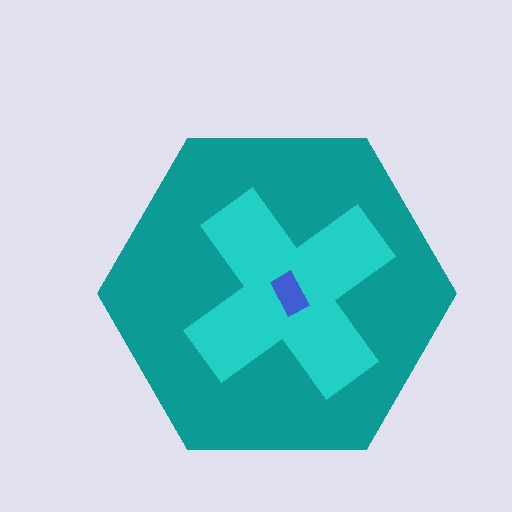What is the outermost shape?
The teal hexagon.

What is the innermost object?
The blue rectangle.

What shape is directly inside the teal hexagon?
The cyan cross.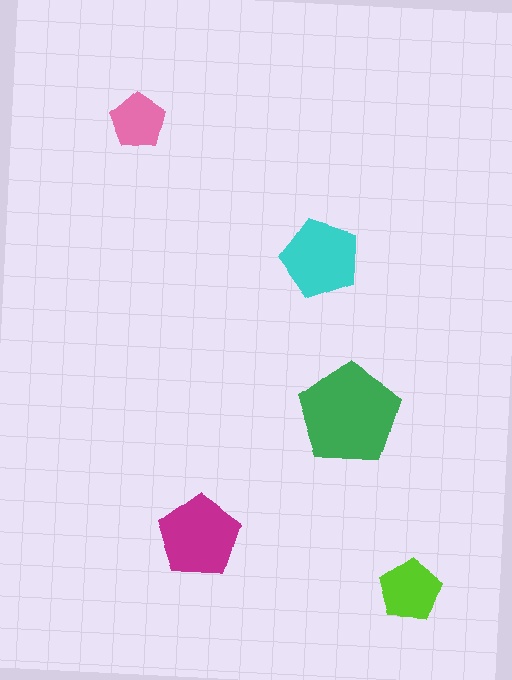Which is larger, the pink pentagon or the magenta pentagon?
The magenta one.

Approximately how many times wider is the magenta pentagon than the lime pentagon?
About 1.5 times wider.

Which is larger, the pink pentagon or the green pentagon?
The green one.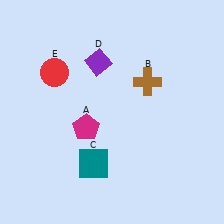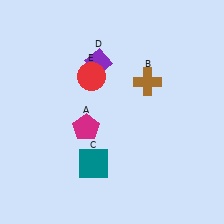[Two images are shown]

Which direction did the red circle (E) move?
The red circle (E) moved right.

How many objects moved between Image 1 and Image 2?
1 object moved between the two images.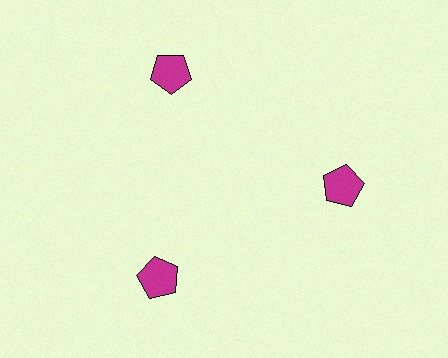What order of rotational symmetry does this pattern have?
This pattern has 3-fold rotational symmetry.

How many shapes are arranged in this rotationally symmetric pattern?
There are 3 shapes, arranged in 3 groups of 1.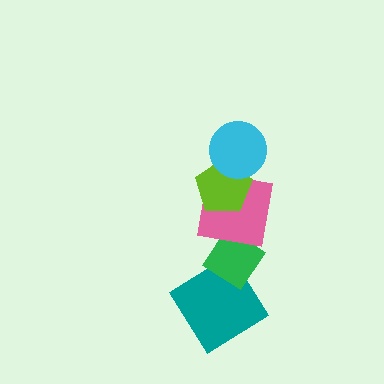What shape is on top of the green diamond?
The pink square is on top of the green diamond.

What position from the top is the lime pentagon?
The lime pentagon is 2nd from the top.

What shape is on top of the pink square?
The lime pentagon is on top of the pink square.